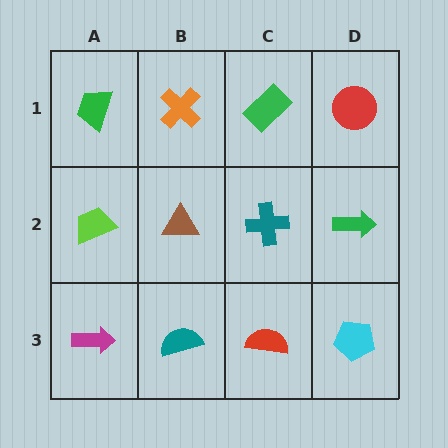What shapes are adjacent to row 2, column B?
An orange cross (row 1, column B), a teal semicircle (row 3, column B), a lime trapezoid (row 2, column A), a teal cross (row 2, column C).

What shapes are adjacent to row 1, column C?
A teal cross (row 2, column C), an orange cross (row 1, column B), a red circle (row 1, column D).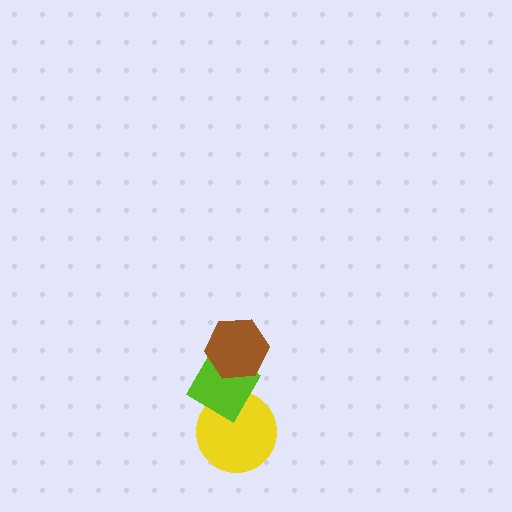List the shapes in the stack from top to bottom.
From top to bottom: the brown hexagon, the lime diamond, the yellow circle.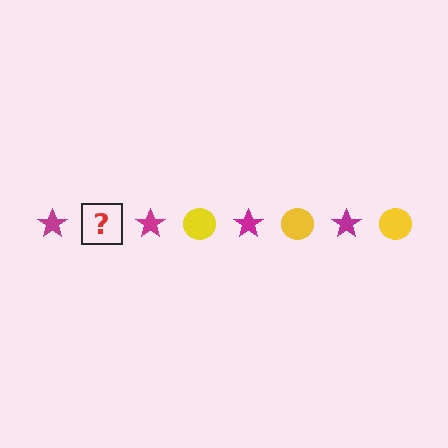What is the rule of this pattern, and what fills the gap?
The rule is that the pattern alternates between magenta star and yellow circle. The gap should be filled with a yellow circle.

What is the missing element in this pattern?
The missing element is a yellow circle.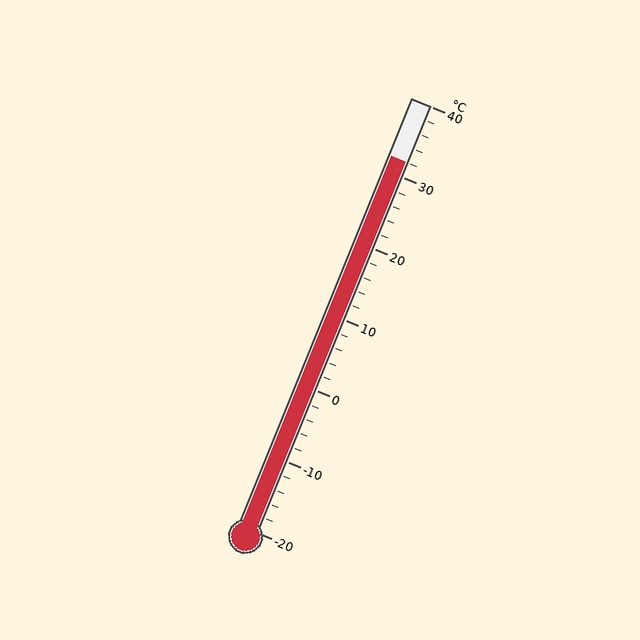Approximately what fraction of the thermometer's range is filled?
The thermometer is filled to approximately 85% of its range.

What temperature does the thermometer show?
The thermometer shows approximately 32°C.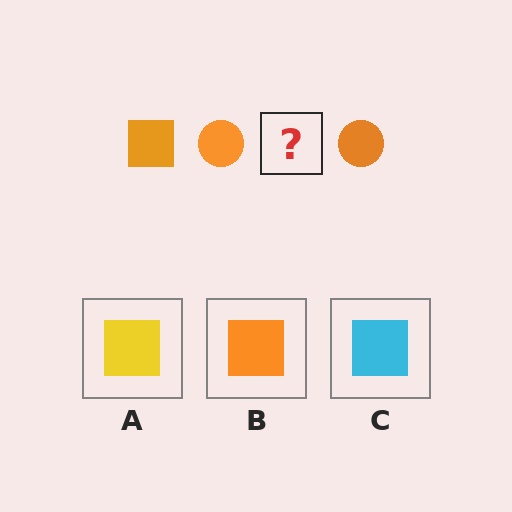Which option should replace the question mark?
Option B.